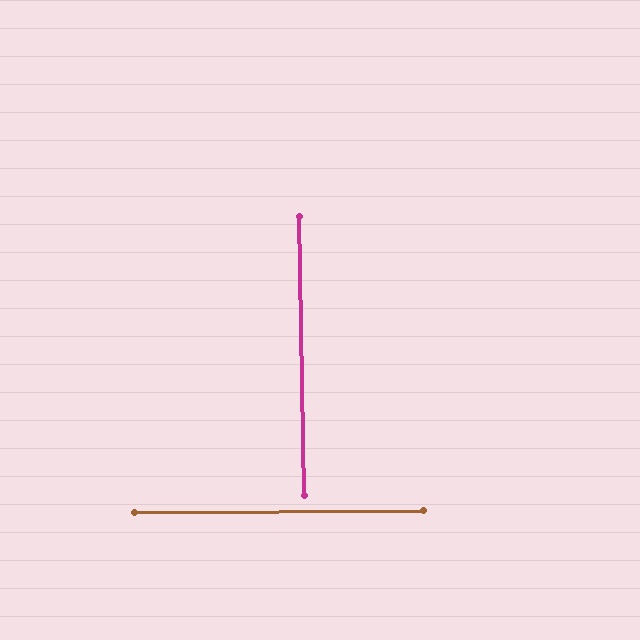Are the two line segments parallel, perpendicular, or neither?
Perpendicular — they meet at approximately 89°.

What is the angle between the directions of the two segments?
Approximately 89 degrees.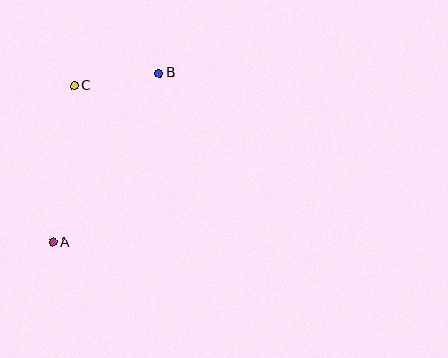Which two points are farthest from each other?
Points A and B are farthest from each other.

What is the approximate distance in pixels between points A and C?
The distance between A and C is approximately 158 pixels.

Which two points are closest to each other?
Points B and C are closest to each other.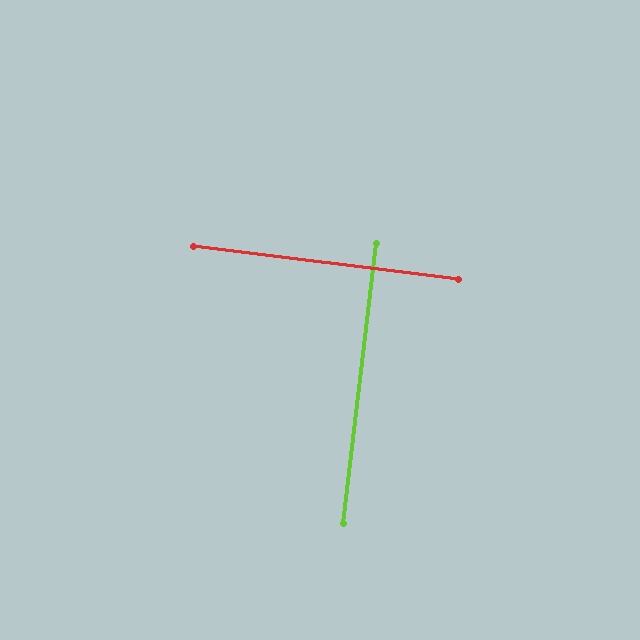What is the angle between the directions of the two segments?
Approximately 90 degrees.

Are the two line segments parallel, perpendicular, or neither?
Perpendicular — they meet at approximately 90°.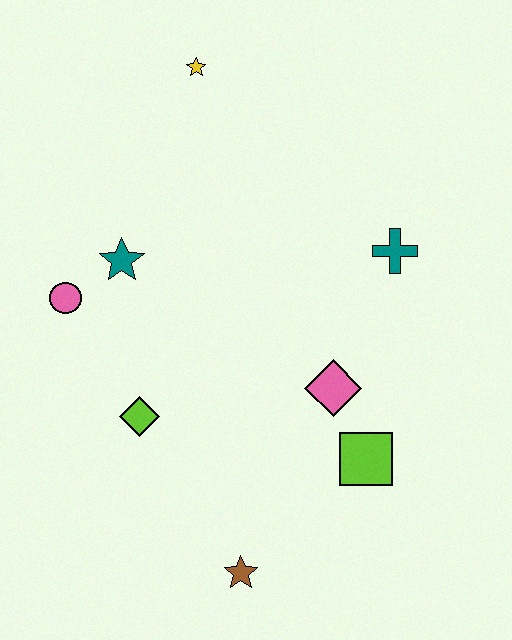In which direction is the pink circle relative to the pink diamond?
The pink circle is to the left of the pink diamond.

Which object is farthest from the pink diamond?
The yellow star is farthest from the pink diamond.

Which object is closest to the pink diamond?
The lime square is closest to the pink diamond.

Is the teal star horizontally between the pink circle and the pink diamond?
Yes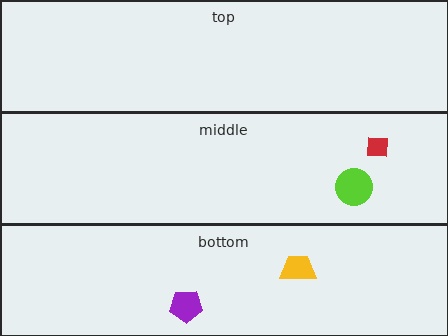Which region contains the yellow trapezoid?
The bottom region.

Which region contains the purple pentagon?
The bottom region.